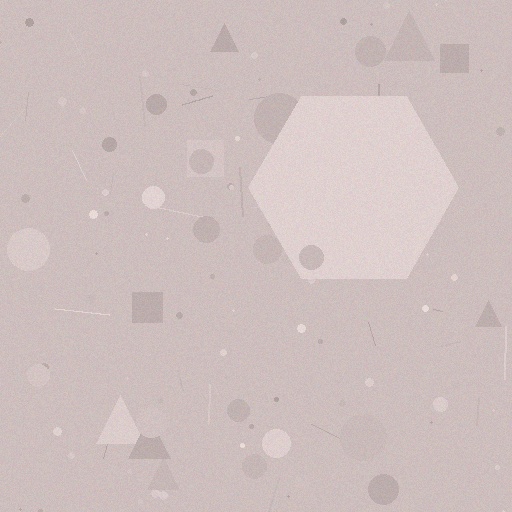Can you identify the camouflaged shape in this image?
The camouflaged shape is a hexagon.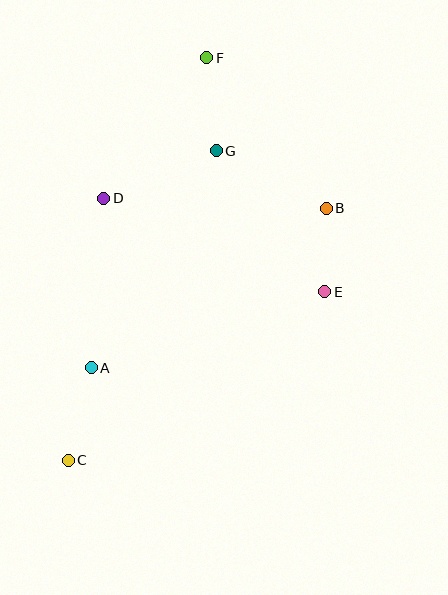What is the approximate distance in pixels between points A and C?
The distance between A and C is approximately 95 pixels.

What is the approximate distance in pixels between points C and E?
The distance between C and E is approximately 307 pixels.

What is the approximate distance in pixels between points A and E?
The distance between A and E is approximately 246 pixels.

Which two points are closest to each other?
Points B and E are closest to each other.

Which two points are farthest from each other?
Points C and F are farthest from each other.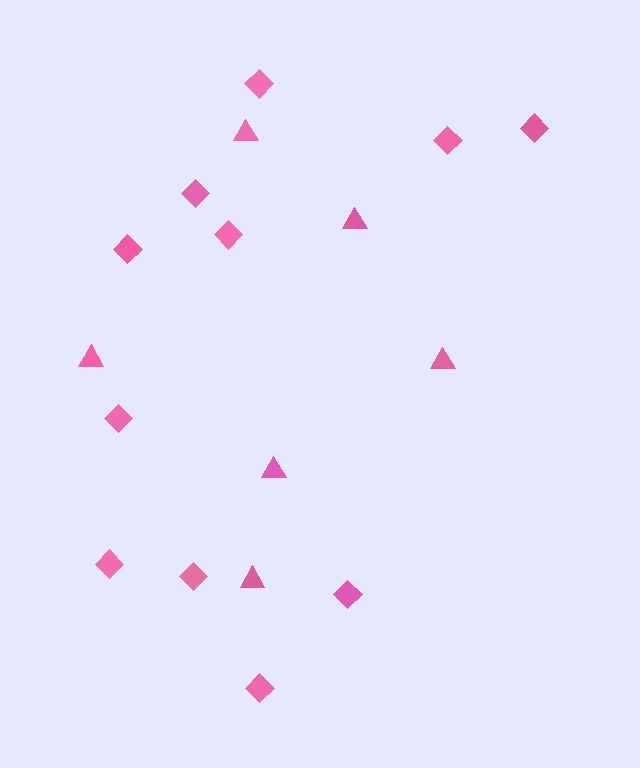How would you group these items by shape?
There are 2 groups: one group of triangles (6) and one group of diamonds (11).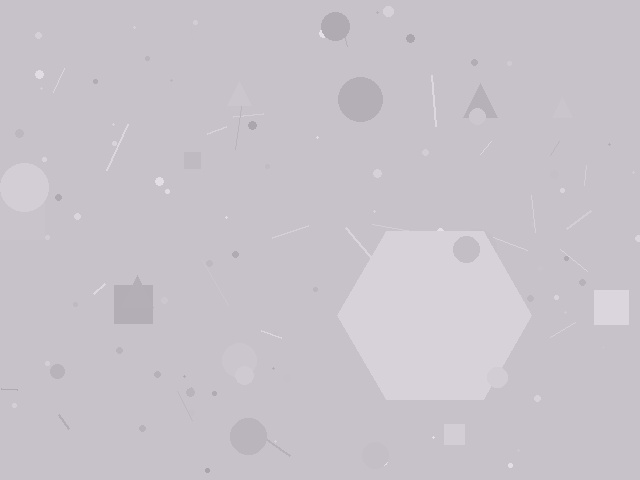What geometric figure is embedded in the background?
A hexagon is embedded in the background.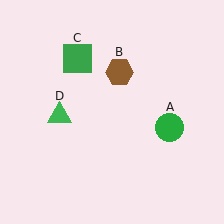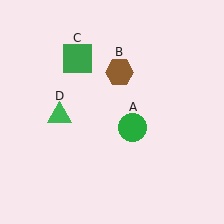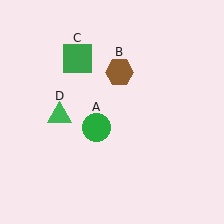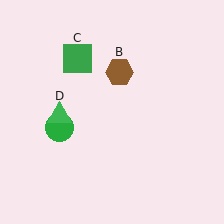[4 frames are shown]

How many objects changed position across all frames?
1 object changed position: green circle (object A).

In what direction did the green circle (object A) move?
The green circle (object A) moved left.